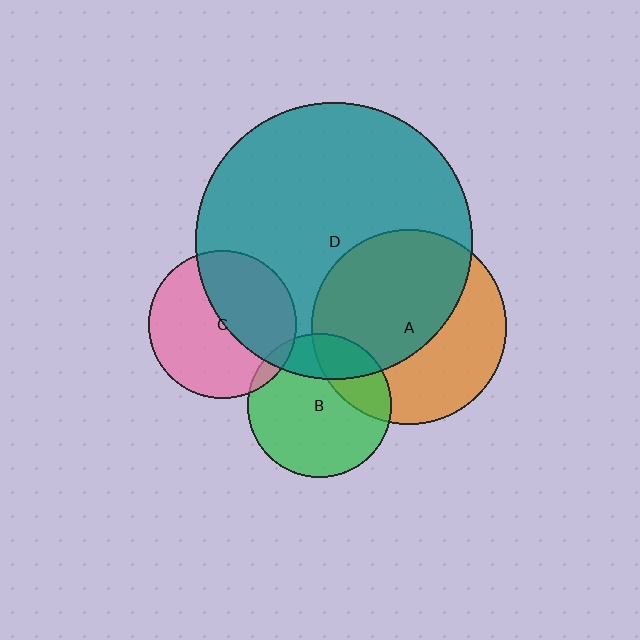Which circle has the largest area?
Circle D (teal).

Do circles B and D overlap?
Yes.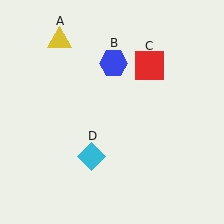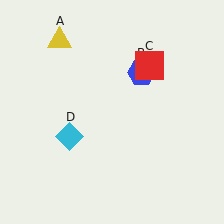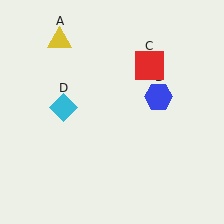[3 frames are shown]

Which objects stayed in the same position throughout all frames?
Yellow triangle (object A) and red square (object C) remained stationary.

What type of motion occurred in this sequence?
The blue hexagon (object B), cyan diamond (object D) rotated clockwise around the center of the scene.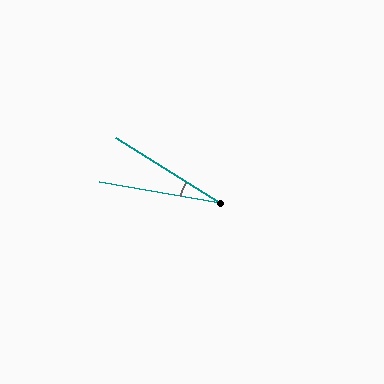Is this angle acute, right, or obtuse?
It is acute.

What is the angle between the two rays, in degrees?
Approximately 22 degrees.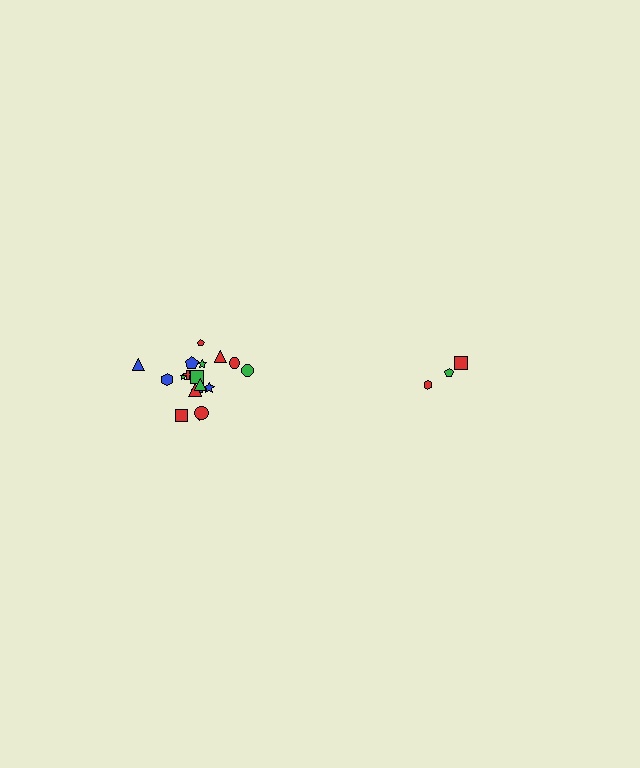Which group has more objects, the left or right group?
The left group.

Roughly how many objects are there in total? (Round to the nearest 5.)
Roughly 20 objects in total.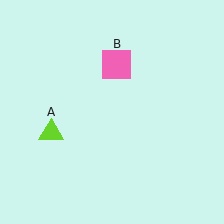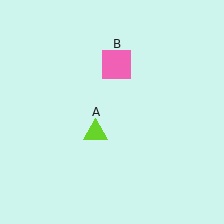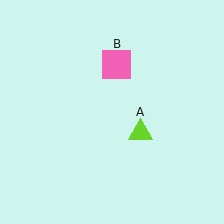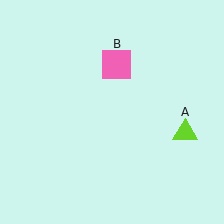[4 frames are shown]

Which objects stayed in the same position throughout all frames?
Pink square (object B) remained stationary.